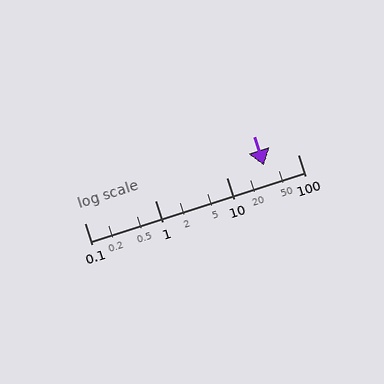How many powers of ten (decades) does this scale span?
The scale spans 3 decades, from 0.1 to 100.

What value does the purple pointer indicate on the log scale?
The pointer indicates approximately 33.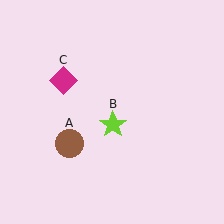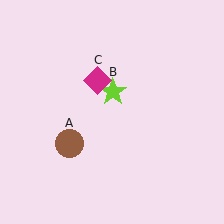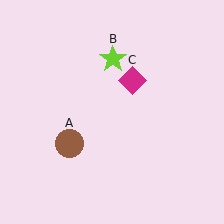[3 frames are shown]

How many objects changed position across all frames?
2 objects changed position: lime star (object B), magenta diamond (object C).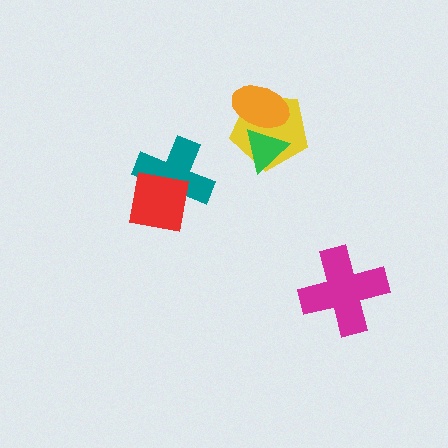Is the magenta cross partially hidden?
No, no other shape covers it.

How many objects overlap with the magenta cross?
0 objects overlap with the magenta cross.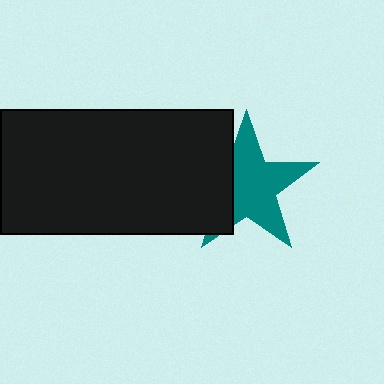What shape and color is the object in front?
The object in front is a black rectangle.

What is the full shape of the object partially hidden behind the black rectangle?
The partially hidden object is a teal star.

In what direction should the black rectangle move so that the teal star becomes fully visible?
The black rectangle should move left. That is the shortest direction to clear the overlap and leave the teal star fully visible.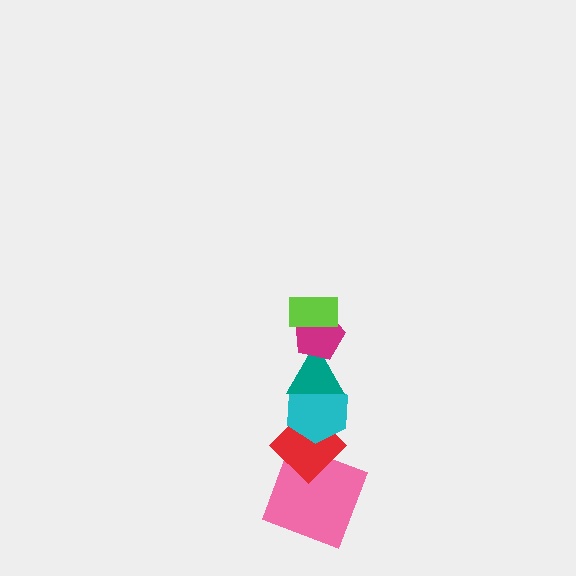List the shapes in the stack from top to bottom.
From top to bottom: the lime rectangle, the magenta pentagon, the teal triangle, the cyan hexagon, the red diamond, the pink square.